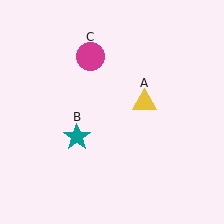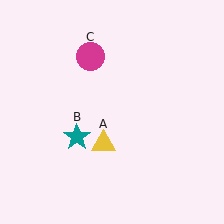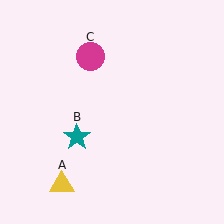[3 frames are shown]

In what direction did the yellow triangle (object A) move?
The yellow triangle (object A) moved down and to the left.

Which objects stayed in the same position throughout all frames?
Teal star (object B) and magenta circle (object C) remained stationary.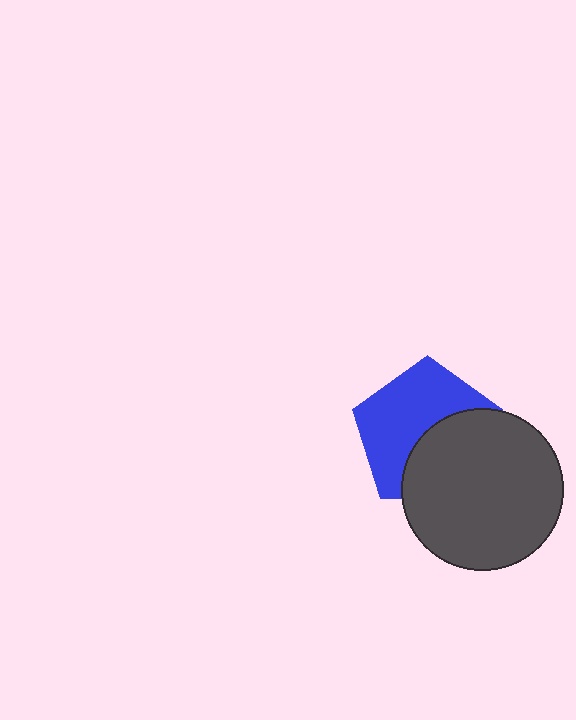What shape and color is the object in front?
The object in front is a dark gray circle.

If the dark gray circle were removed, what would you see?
You would see the complete blue pentagon.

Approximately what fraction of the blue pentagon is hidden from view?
Roughly 44% of the blue pentagon is hidden behind the dark gray circle.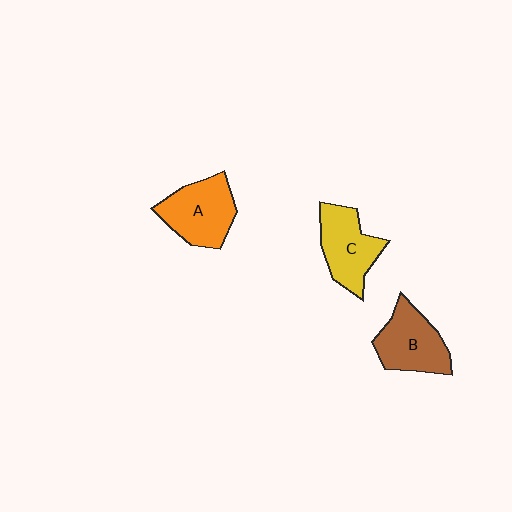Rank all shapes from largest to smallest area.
From largest to smallest: A (orange), B (brown), C (yellow).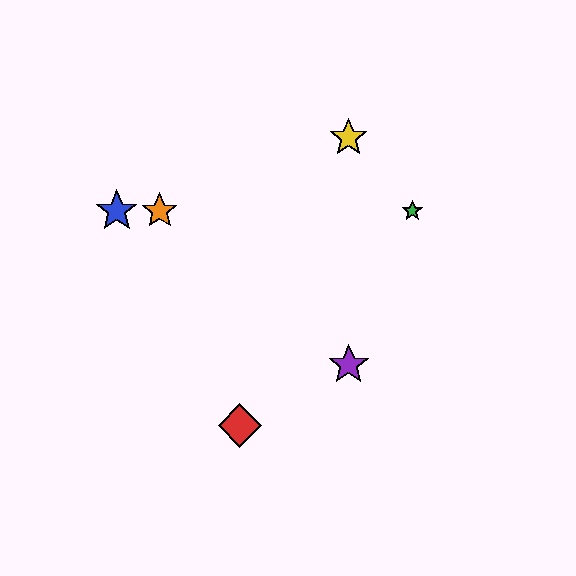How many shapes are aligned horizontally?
3 shapes (the blue star, the green star, the orange star) are aligned horizontally.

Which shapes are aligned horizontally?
The blue star, the green star, the orange star are aligned horizontally.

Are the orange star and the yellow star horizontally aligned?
No, the orange star is at y≈211 and the yellow star is at y≈138.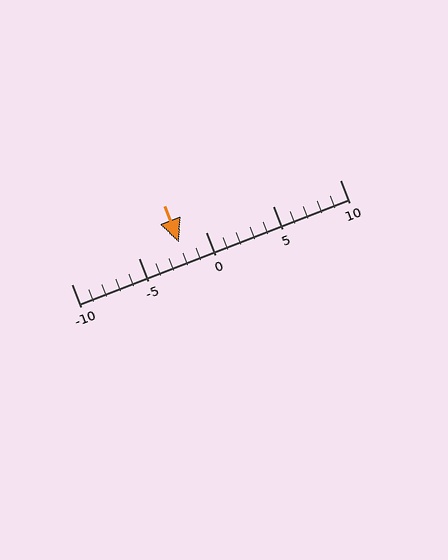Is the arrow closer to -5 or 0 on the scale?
The arrow is closer to 0.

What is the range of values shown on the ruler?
The ruler shows values from -10 to 10.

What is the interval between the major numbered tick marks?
The major tick marks are spaced 5 units apart.